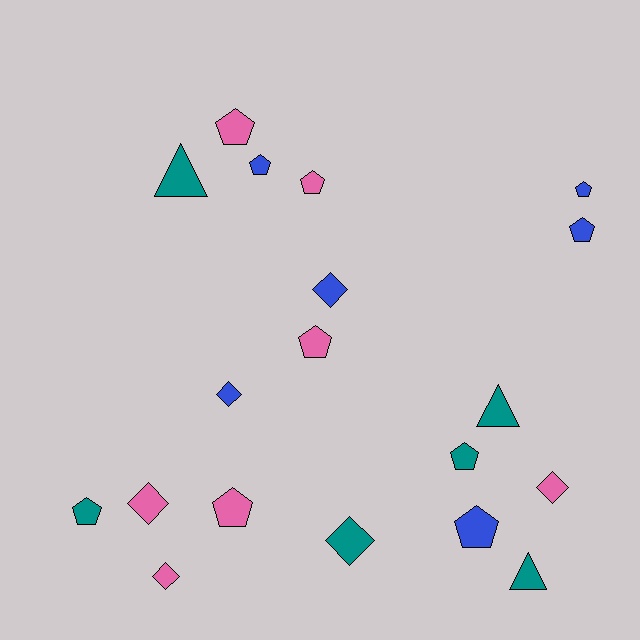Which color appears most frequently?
Pink, with 7 objects.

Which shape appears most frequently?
Pentagon, with 10 objects.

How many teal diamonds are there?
There is 1 teal diamond.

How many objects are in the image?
There are 19 objects.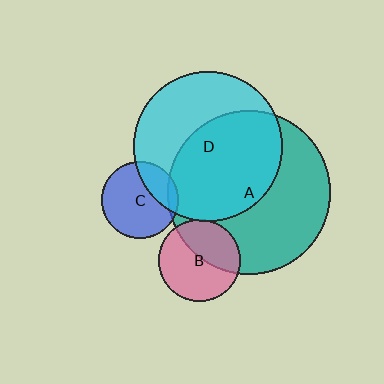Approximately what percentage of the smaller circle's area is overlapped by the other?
Approximately 40%.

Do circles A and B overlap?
Yes.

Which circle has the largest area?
Circle A (teal).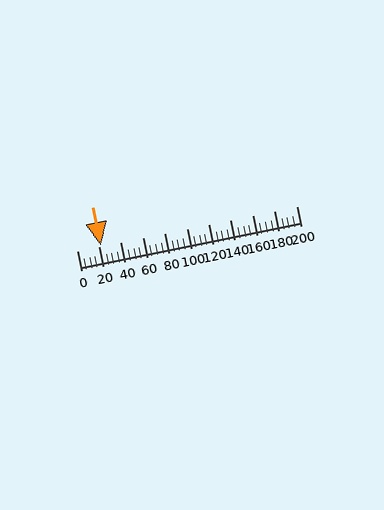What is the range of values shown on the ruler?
The ruler shows values from 0 to 200.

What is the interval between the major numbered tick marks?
The major tick marks are spaced 20 units apart.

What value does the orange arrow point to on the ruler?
The orange arrow points to approximately 22.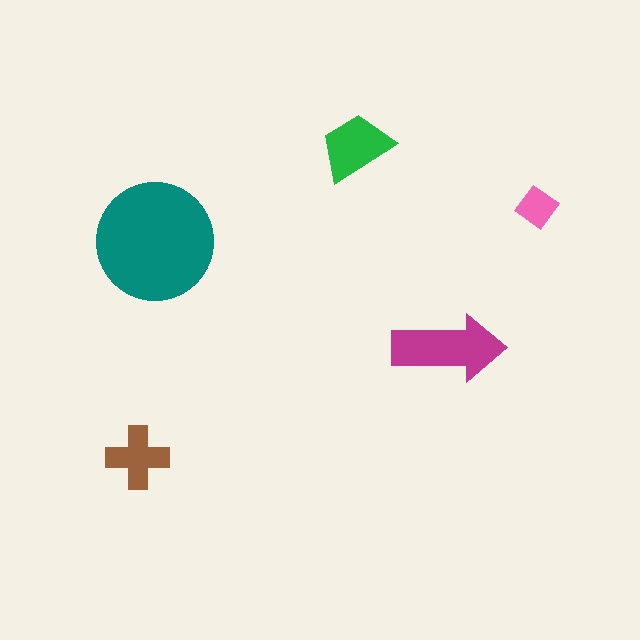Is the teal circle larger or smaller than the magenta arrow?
Larger.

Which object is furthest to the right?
The pink diamond is rightmost.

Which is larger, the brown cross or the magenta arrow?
The magenta arrow.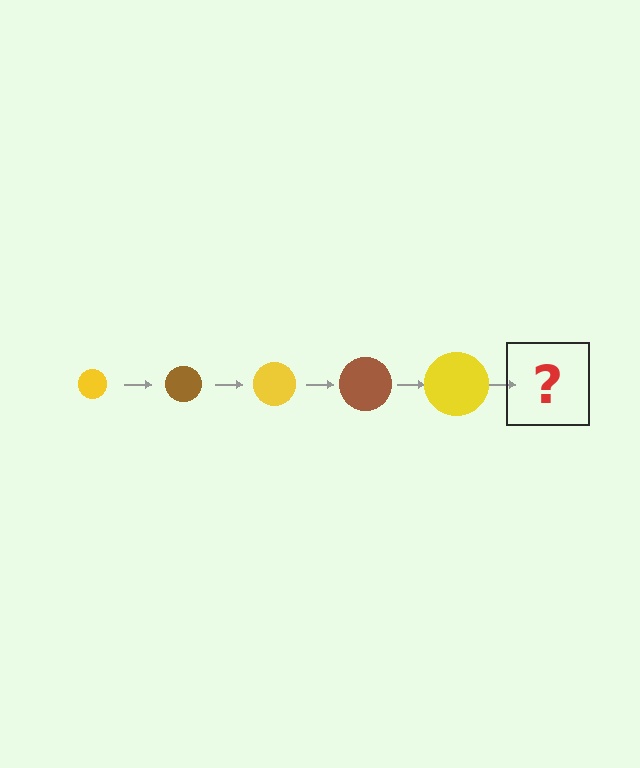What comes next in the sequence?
The next element should be a brown circle, larger than the previous one.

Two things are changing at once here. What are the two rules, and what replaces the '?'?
The two rules are that the circle grows larger each step and the color cycles through yellow and brown. The '?' should be a brown circle, larger than the previous one.